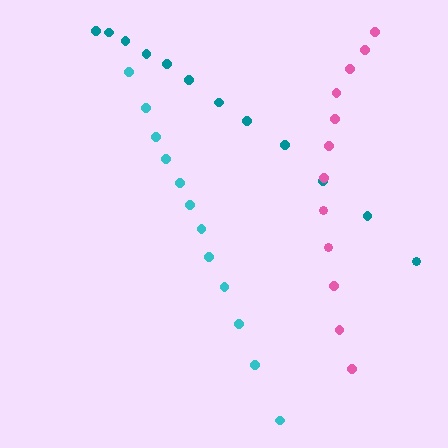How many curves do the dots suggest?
There are 3 distinct paths.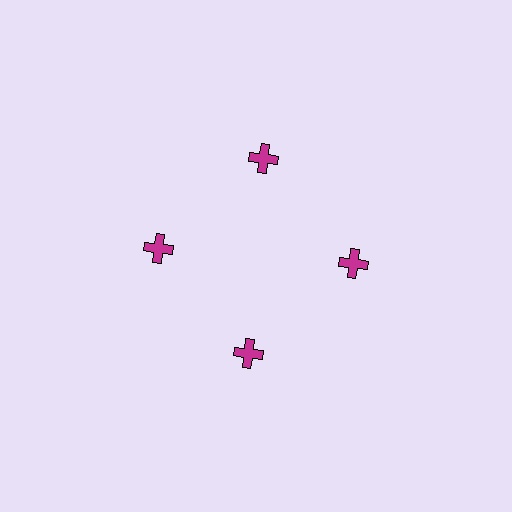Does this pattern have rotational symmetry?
Yes, this pattern has 4-fold rotational symmetry. It looks the same after rotating 90 degrees around the center.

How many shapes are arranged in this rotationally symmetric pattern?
There are 4 shapes, arranged in 4 groups of 1.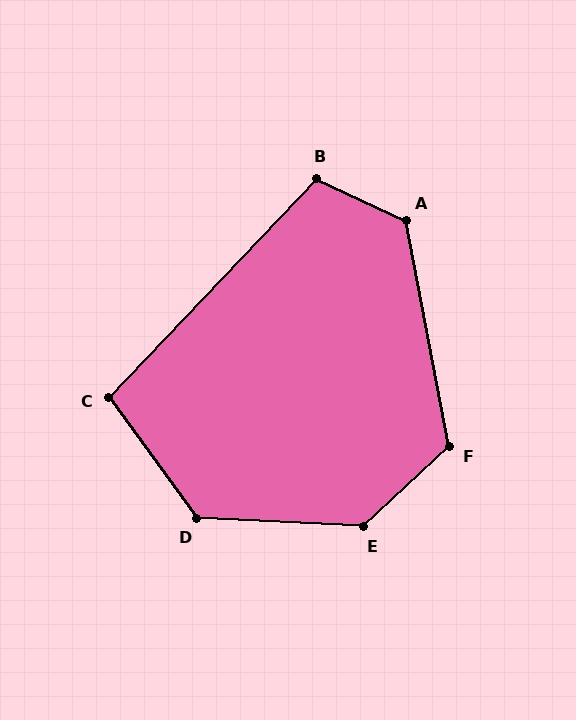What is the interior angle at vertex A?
Approximately 125 degrees (obtuse).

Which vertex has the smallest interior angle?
C, at approximately 101 degrees.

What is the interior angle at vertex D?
Approximately 129 degrees (obtuse).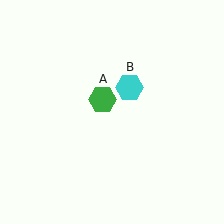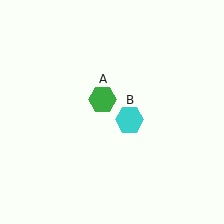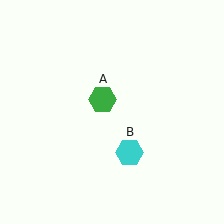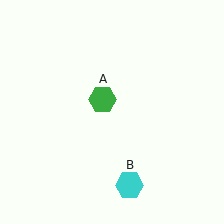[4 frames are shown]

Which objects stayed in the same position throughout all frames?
Green hexagon (object A) remained stationary.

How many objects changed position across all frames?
1 object changed position: cyan hexagon (object B).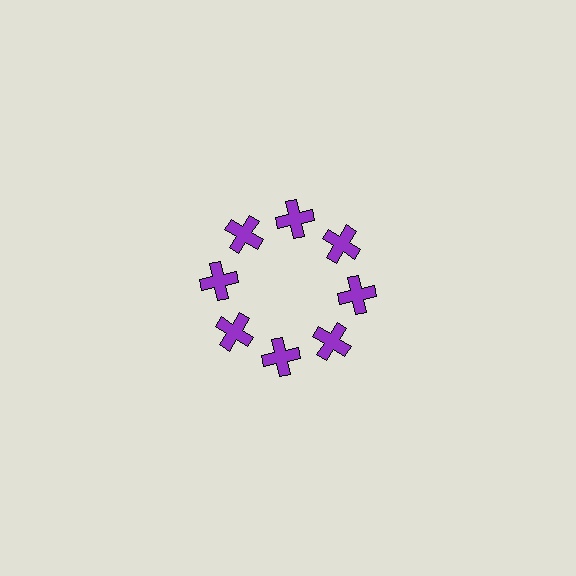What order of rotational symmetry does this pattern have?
This pattern has 8-fold rotational symmetry.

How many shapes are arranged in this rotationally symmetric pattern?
There are 8 shapes, arranged in 8 groups of 1.